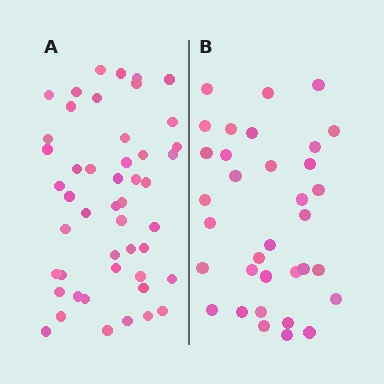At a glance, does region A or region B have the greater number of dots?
Region A (the left region) has more dots.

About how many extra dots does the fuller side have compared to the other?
Region A has approximately 15 more dots than region B.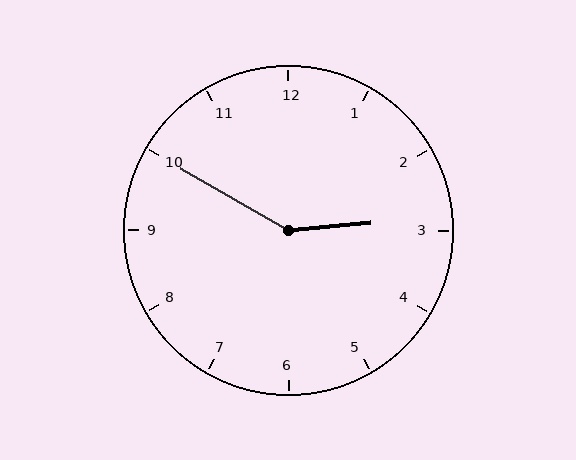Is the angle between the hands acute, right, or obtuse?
It is obtuse.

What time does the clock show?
2:50.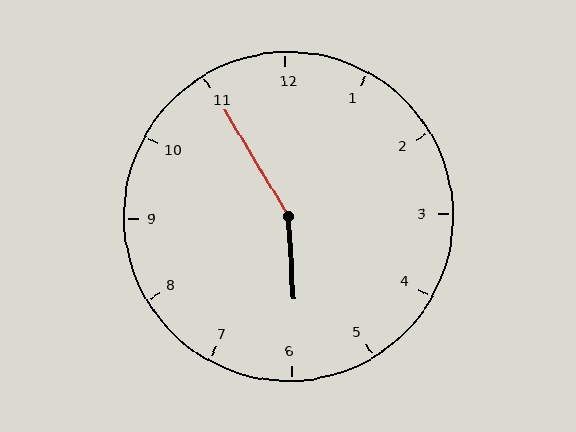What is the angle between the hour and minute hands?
Approximately 152 degrees.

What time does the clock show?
5:55.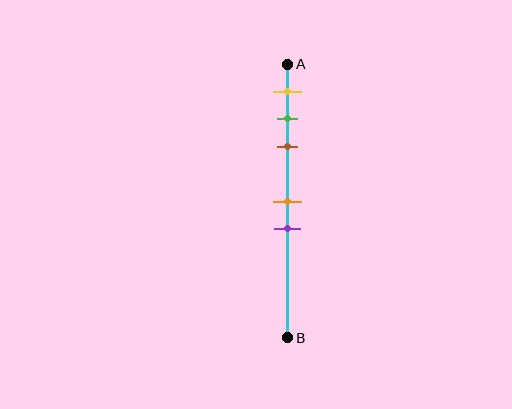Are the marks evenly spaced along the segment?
No, the marks are not evenly spaced.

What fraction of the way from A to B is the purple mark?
The purple mark is approximately 60% (0.6) of the way from A to B.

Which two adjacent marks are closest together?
The green and brown marks are the closest adjacent pair.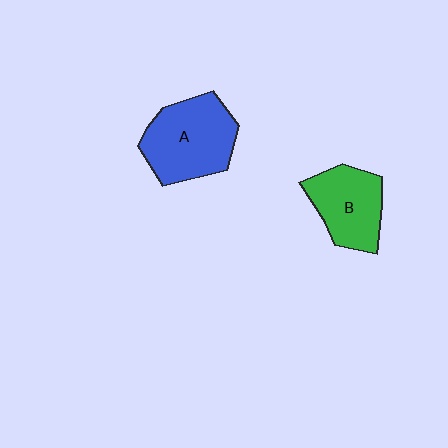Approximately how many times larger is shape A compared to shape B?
Approximately 1.3 times.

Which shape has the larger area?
Shape A (blue).